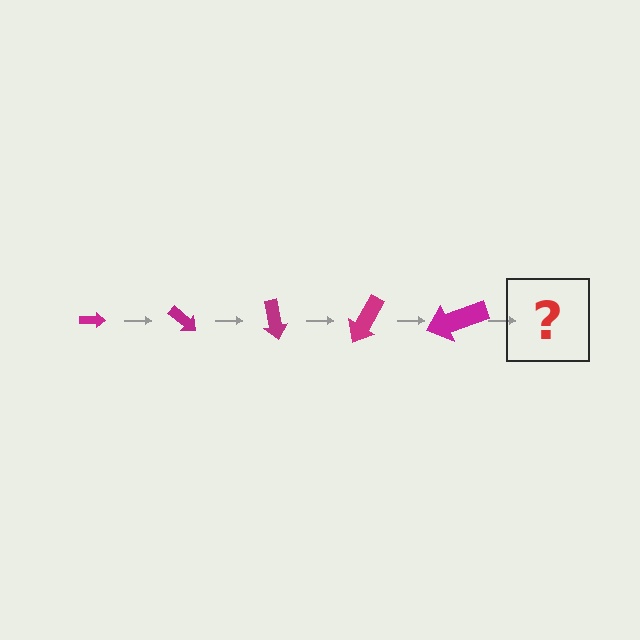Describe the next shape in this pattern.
It should be an arrow, larger than the previous one and rotated 200 degrees from the start.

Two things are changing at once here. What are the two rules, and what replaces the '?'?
The two rules are that the arrow grows larger each step and it rotates 40 degrees each step. The '?' should be an arrow, larger than the previous one and rotated 200 degrees from the start.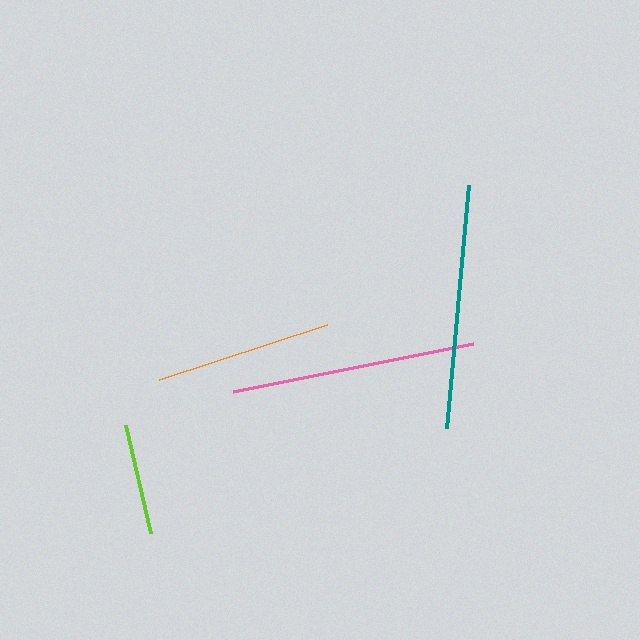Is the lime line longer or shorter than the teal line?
The teal line is longer than the lime line.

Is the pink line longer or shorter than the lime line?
The pink line is longer than the lime line.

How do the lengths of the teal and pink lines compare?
The teal and pink lines are approximately the same length.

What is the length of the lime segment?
The lime segment is approximately 111 pixels long.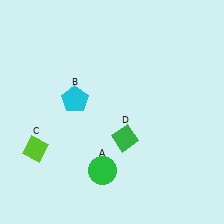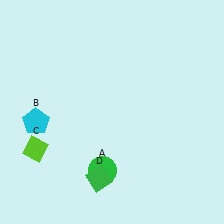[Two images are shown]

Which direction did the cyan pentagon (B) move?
The cyan pentagon (B) moved left.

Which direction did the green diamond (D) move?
The green diamond (D) moved down.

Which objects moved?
The objects that moved are: the cyan pentagon (B), the green diamond (D).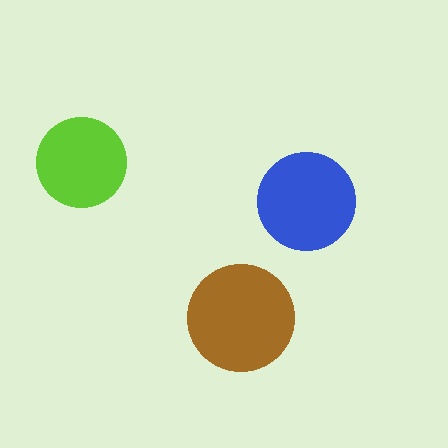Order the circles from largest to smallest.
the brown one, the blue one, the lime one.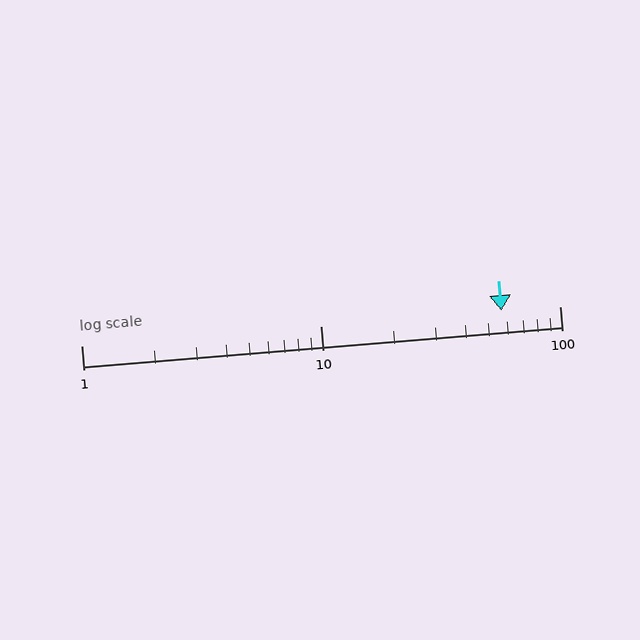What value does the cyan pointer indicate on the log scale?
The pointer indicates approximately 57.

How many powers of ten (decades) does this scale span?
The scale spans 2 decades, from 1 to 100.